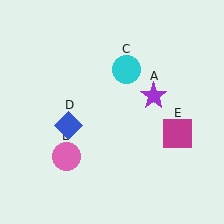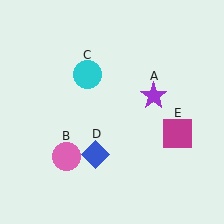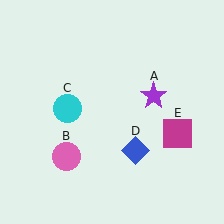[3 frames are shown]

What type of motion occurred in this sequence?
The cyan circle (object C), blue diamond (object D) rotated counterclockwise around the center of the scene.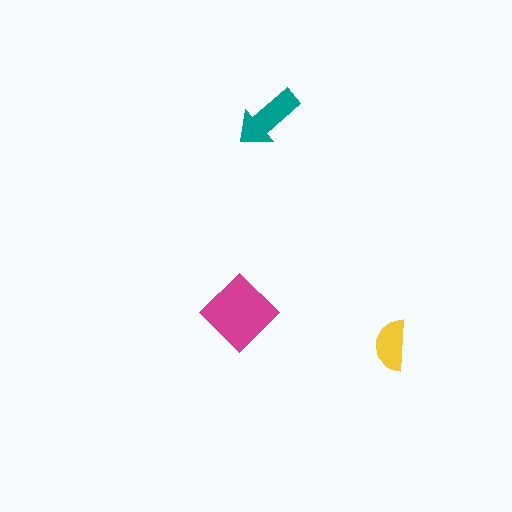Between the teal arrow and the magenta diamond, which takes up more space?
The magenta diamond.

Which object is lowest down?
The yellow semicircle is bottommost.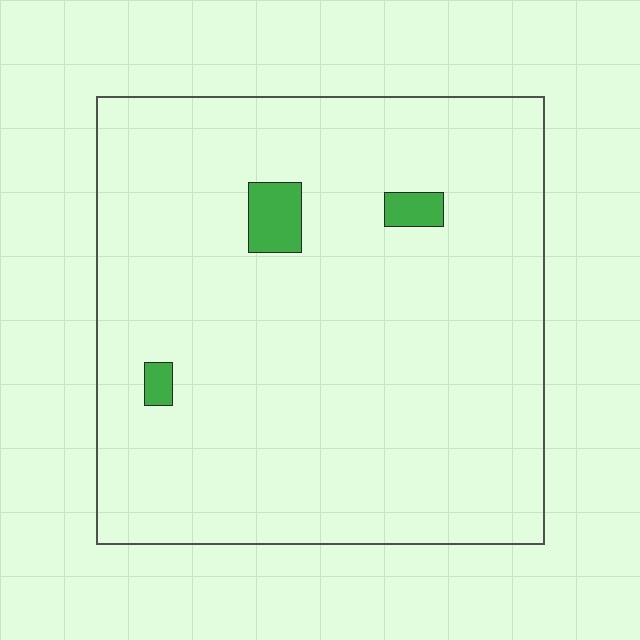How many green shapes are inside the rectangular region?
3.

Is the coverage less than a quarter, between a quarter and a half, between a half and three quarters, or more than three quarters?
Less than a quarter.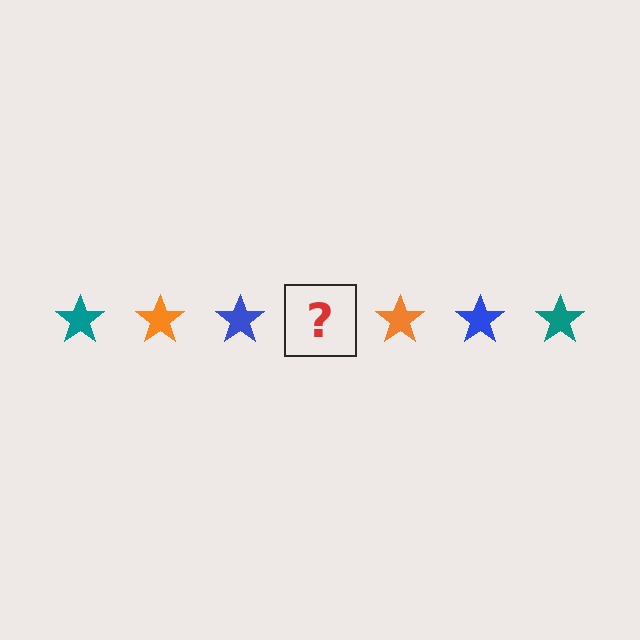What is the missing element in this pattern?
The missing element is a teal star.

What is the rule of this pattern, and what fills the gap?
The rule is that the pattern cycles through teal, orange, blue stars. The gap should be filled with a teal star.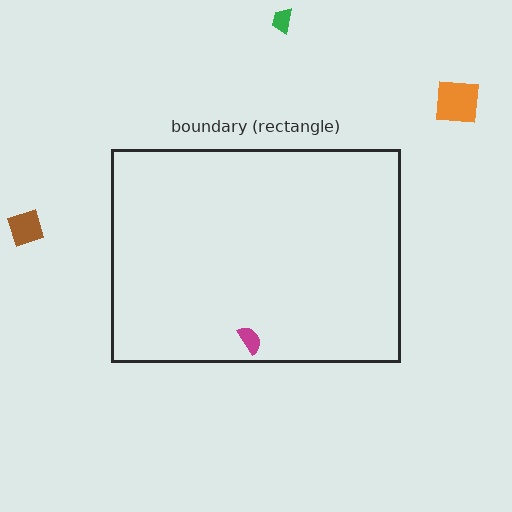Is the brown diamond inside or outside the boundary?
Outside.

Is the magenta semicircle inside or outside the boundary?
Inside.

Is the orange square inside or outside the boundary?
Outside.